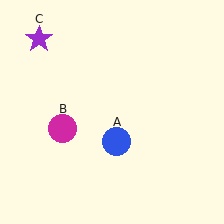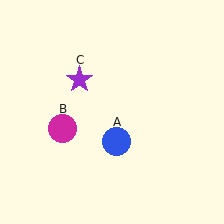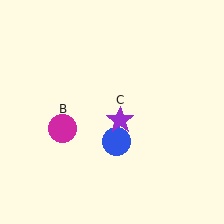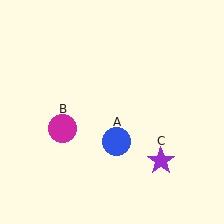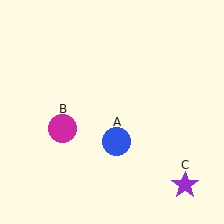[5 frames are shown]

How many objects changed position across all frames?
1 object changed position: purple star (object C).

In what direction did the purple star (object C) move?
The purple star (object C) moved down and to the right.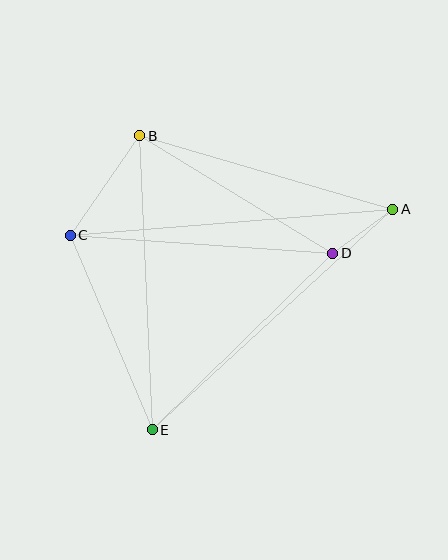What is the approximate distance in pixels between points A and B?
The distance between A and B is approximately 263 pixels.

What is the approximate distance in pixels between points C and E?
The distance between C and E is approximately 211 pixels.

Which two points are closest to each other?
Points A and D are closest to each other.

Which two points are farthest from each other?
Points A and E are farthest from each other.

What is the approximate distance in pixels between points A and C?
The distance between A and C is approximately 323 pixels.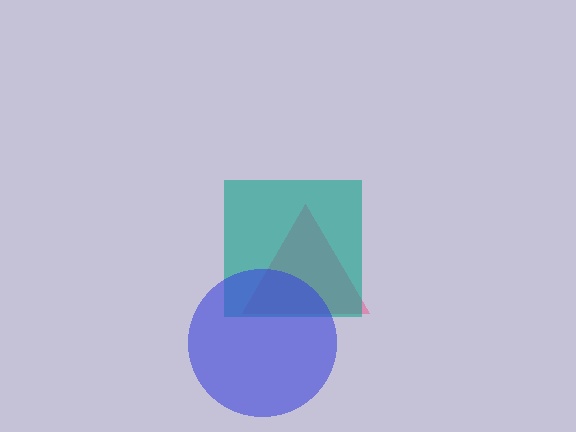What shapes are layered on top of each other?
The layered shapes are: a pink triangle, a teal square, a blue circle.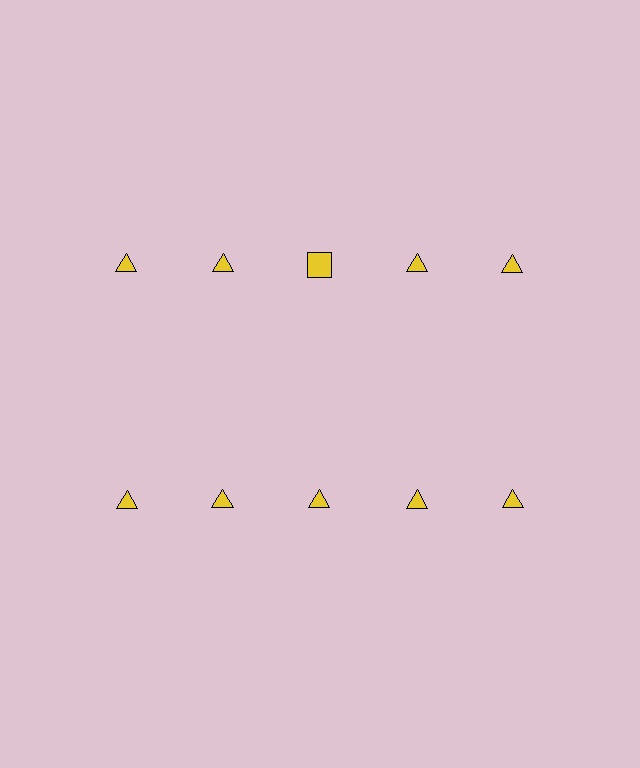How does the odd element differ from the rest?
It has a different shape: square instead of triangle.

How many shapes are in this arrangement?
There are 10 shapes arranged in a grid pattern.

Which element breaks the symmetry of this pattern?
The yellow square in the top row, center column breaks the symmetry. All other shapes are yellow triangles.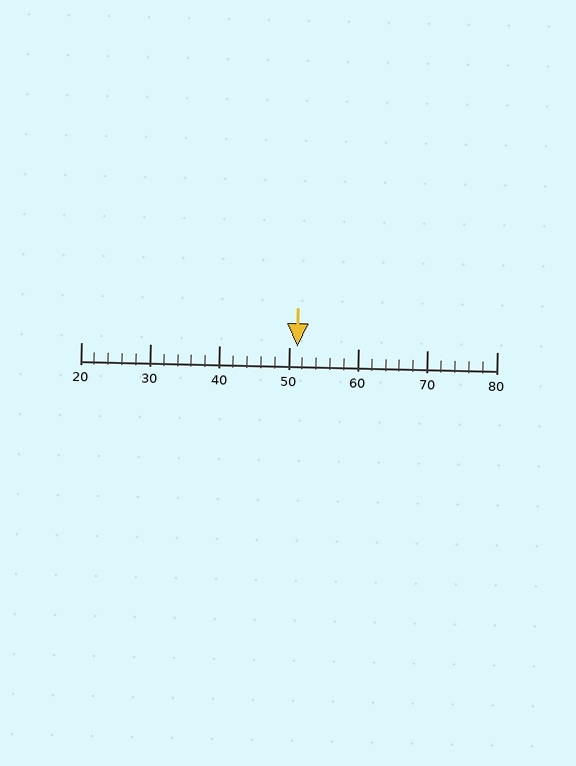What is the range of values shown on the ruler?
The ruler shows values from 20 to 80.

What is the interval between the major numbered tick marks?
The major tick marks are spaced 10 units apart.